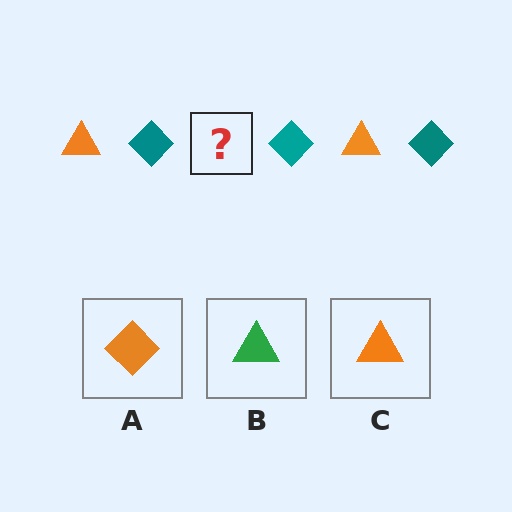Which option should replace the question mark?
Option C.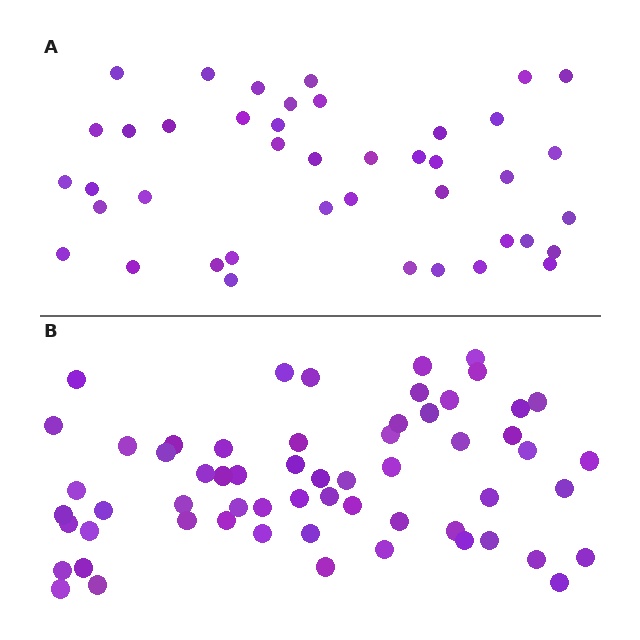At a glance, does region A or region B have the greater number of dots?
Region B (the bottom region) has more dots.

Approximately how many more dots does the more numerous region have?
Region B has approximately 20 more dots than region A.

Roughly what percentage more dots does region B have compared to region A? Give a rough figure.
About 45% more.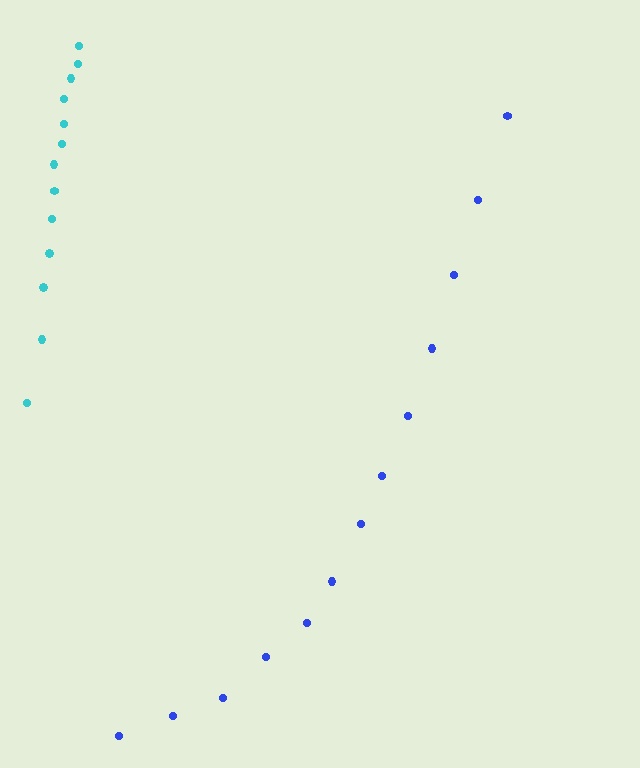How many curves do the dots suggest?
There are 2 distinct paths.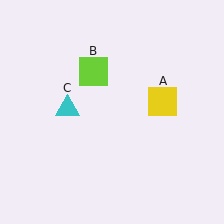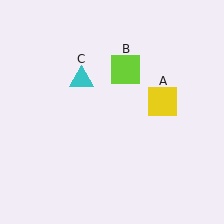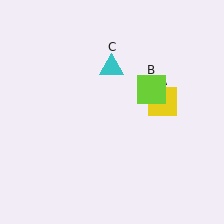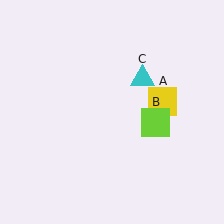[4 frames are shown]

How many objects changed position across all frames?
2 objects changed position: lime square (object B), cyan triangle (object C).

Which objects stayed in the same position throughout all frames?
Yellow square (object A) remained stationary.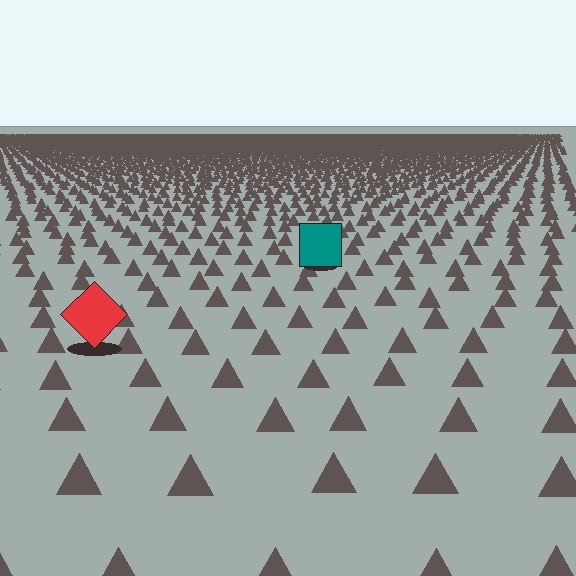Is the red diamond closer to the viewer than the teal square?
Yes. The red diamond is closer — you can tell from the texture gradient: the ground texture is coarser near it.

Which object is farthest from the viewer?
The teal square is farthest from the viewer. It appears smaller and the ground texture around it is denser.